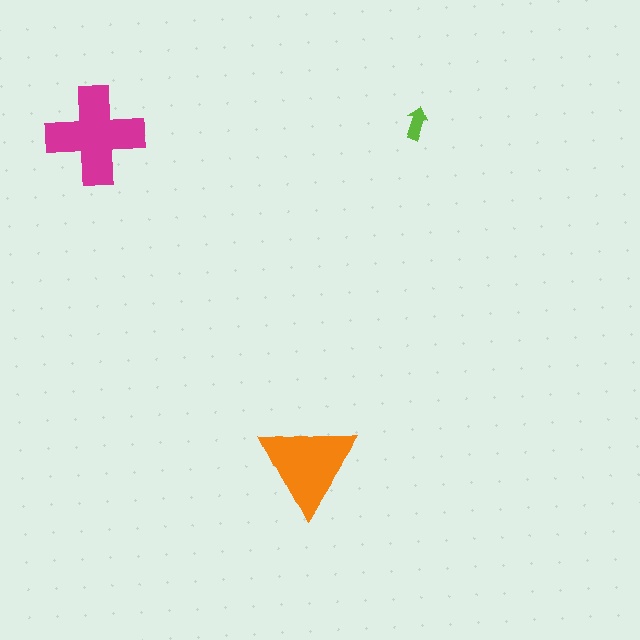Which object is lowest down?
The orange triangle is bottommost.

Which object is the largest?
The magenta cross.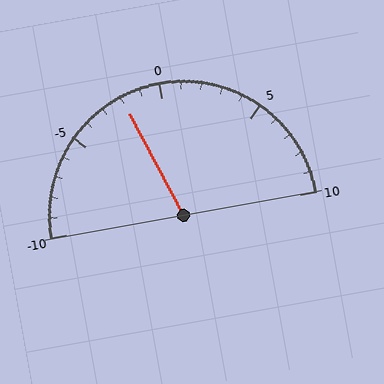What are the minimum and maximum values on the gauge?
The gauge ranges from -10 to 10.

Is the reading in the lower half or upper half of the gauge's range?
The reading is in the lower half of the range (-10 to 10).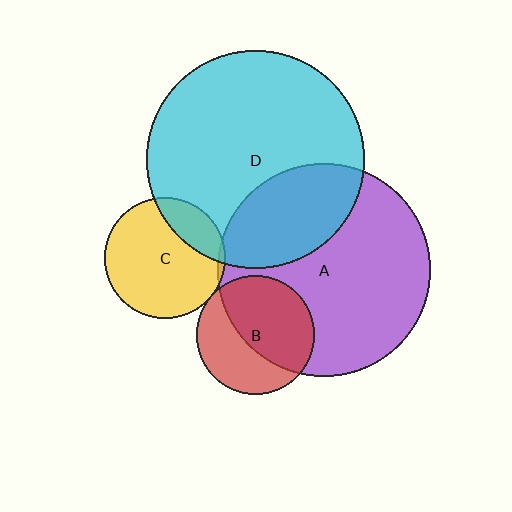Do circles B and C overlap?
Yes.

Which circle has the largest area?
Circle D (cyan).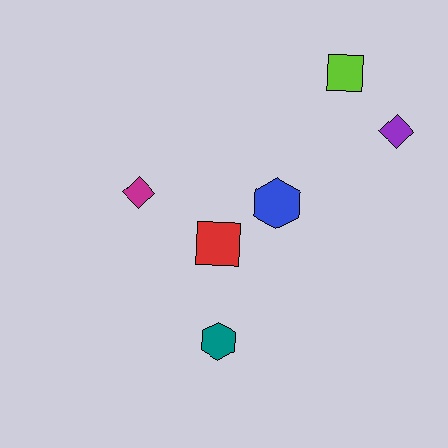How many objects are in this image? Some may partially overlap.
There are 6 objects.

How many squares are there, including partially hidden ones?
There are 2 squares.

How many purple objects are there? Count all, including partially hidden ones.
There is 1 purple object.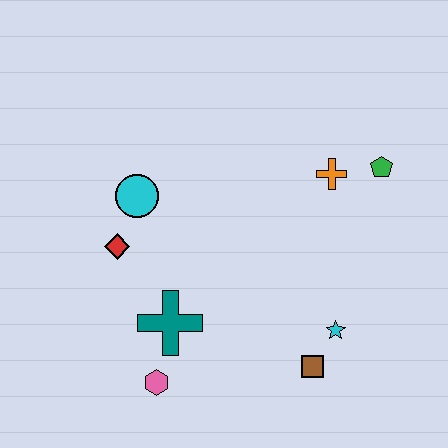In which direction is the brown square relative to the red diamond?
The brown square is to the right of the red diamond.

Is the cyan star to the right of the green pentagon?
No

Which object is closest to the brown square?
The cyan star is closest to the brown square.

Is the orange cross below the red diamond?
No